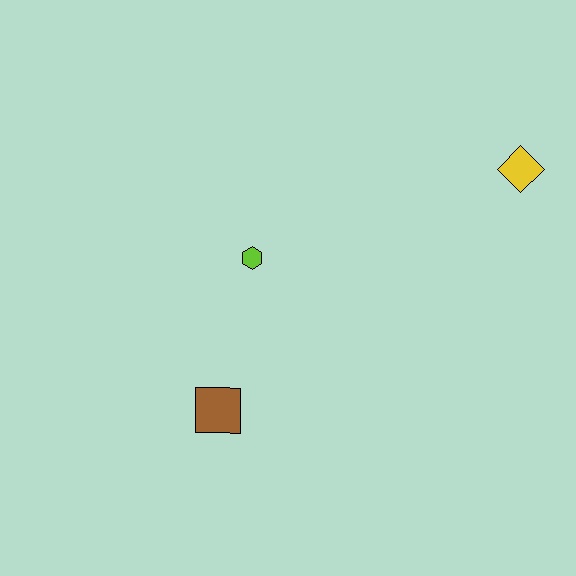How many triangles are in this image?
There are no triangles.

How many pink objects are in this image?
There are no pink objects.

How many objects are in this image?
There are 3 objects.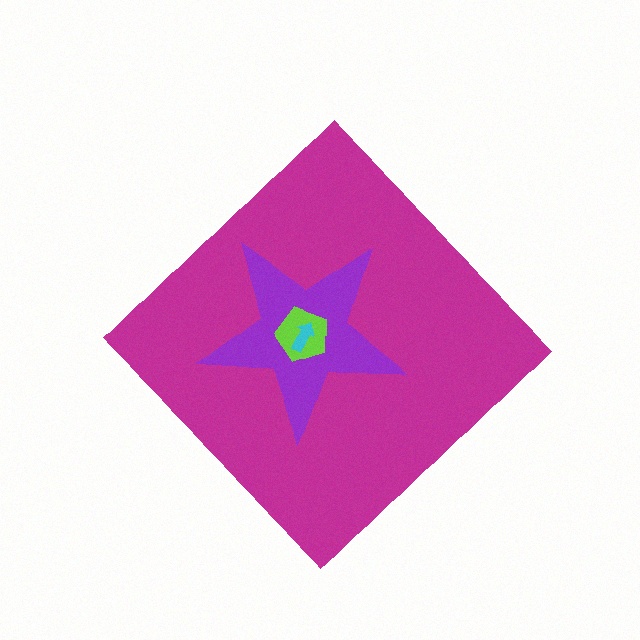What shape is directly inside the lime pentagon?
The cyan arrow.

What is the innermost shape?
The cyan arrow.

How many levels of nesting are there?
4.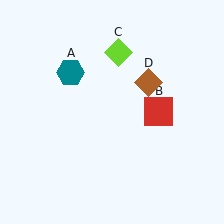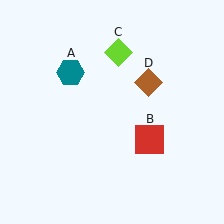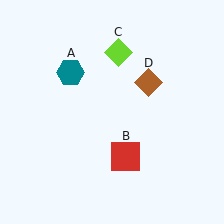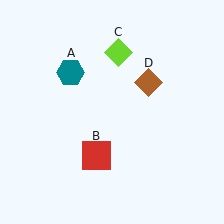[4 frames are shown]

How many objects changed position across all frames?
1 object changed position: red square (object B).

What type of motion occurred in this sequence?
The red square (object B) rotated clockwise around the center of the scene.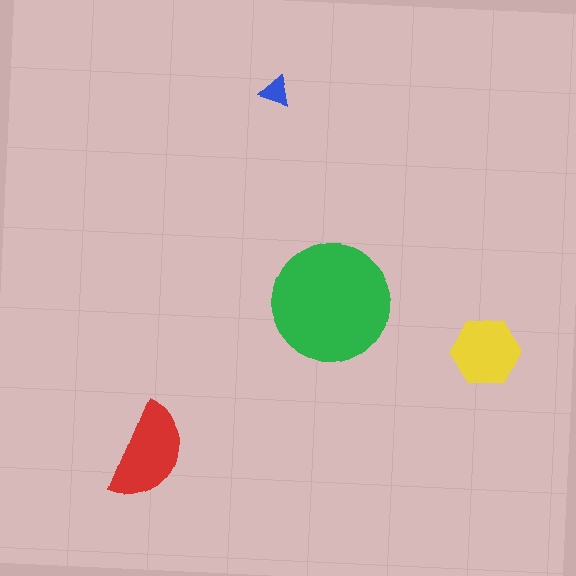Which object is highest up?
The blue triangle is topmost.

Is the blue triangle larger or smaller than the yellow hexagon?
Smaller.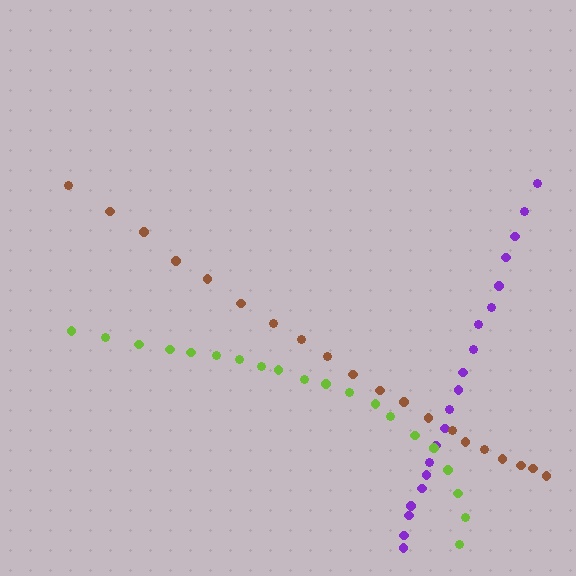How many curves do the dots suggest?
There are 3 distinct paths.